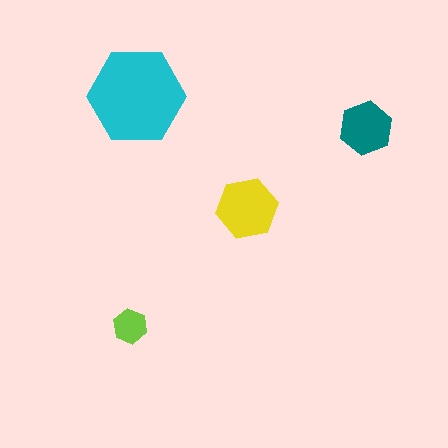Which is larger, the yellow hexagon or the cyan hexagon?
The cyan one.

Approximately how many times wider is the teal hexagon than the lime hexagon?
About 1.5 times wider.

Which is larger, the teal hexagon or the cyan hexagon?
The cyan one.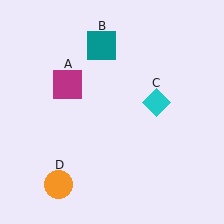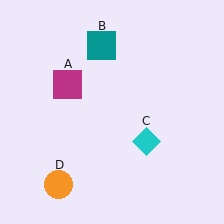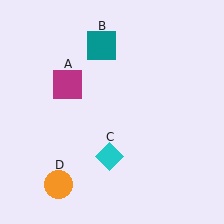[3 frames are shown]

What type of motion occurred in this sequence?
The cyan diamond (object C) rotated clockwise around the center of the scene.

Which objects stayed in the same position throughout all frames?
Magenta square (object A) and teal square (object B) and orange circle (object D) remained stationary.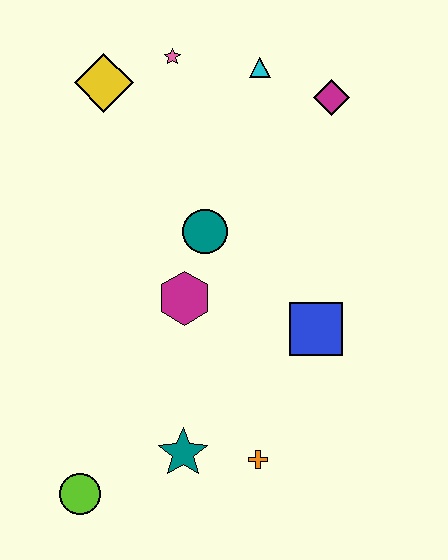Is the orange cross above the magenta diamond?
No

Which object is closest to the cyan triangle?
The magenta diamond is closest to the cyan triangle.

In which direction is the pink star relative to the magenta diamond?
The pink star is to the left of the magenta diamond.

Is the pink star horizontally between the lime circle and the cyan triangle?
Yes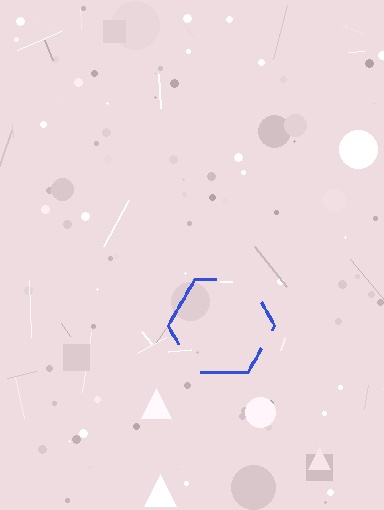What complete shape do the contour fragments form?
The contour fragments form a hexagon.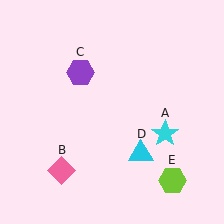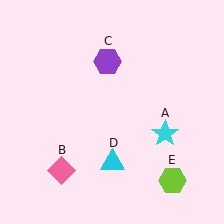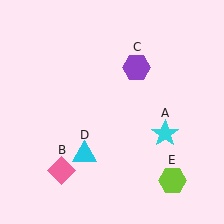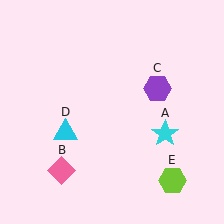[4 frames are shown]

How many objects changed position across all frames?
2 objects changed position: purple hexagon (object C), cyan triangle (object D).